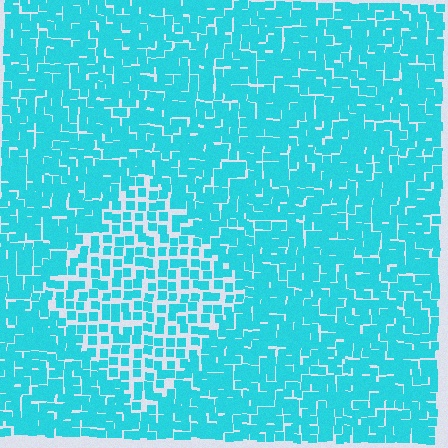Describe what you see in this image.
The image contains small cyan elements arranged at two different densities. A diamond-shaped region is visible where the elements are less densely packed than the surrounding area.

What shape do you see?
I see a diamond.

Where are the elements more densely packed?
The elements are more densely packed outside the diamond boundary.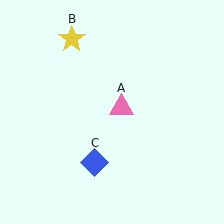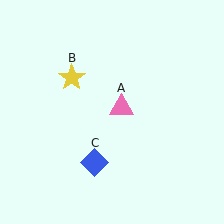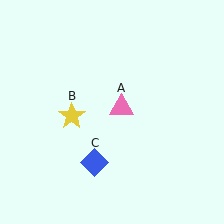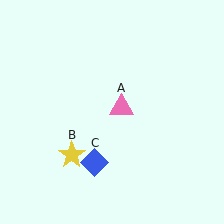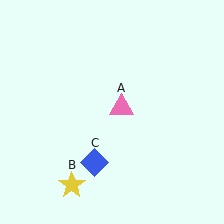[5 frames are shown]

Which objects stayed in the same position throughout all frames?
Pink triangle (object A) and blue diamond (object C) remained stationary.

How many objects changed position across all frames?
1 object changed position: yellow star (object B).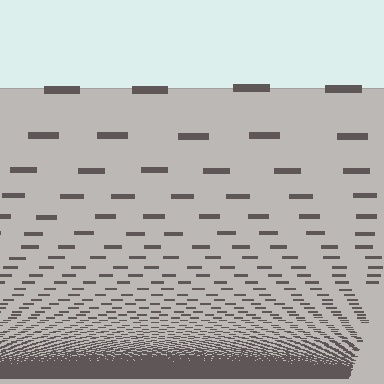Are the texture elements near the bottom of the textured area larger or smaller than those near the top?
Smaller. The gradient is inverted — elements near the bottom are smaller and denser.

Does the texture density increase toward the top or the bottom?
Density increases toward the bottom.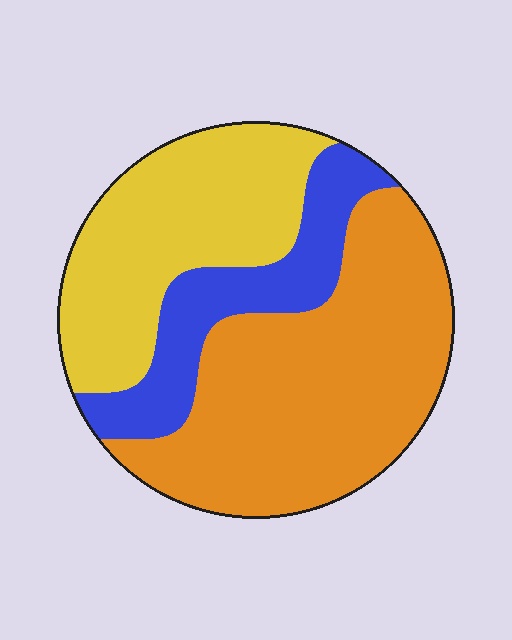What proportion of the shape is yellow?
Yellow covers 32% of the shape.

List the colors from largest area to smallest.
From largest to smallest: orange, yellow, blue.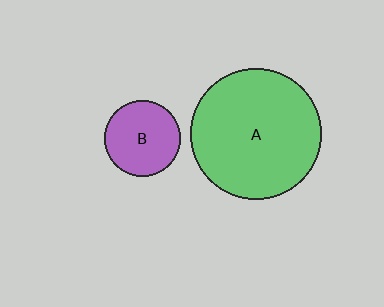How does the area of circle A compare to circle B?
Approximately 3.0 times.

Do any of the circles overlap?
No, none of the circles overlap.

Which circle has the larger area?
Circle A (green).